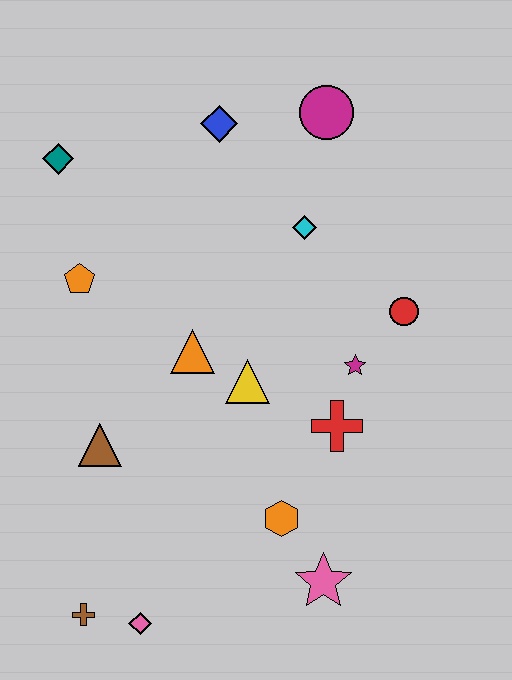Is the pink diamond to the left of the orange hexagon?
Yes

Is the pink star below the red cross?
Yes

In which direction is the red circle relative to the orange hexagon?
The red circle is above the orange hexagon.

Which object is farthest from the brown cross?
The magenta circle is farthest from the brown cross.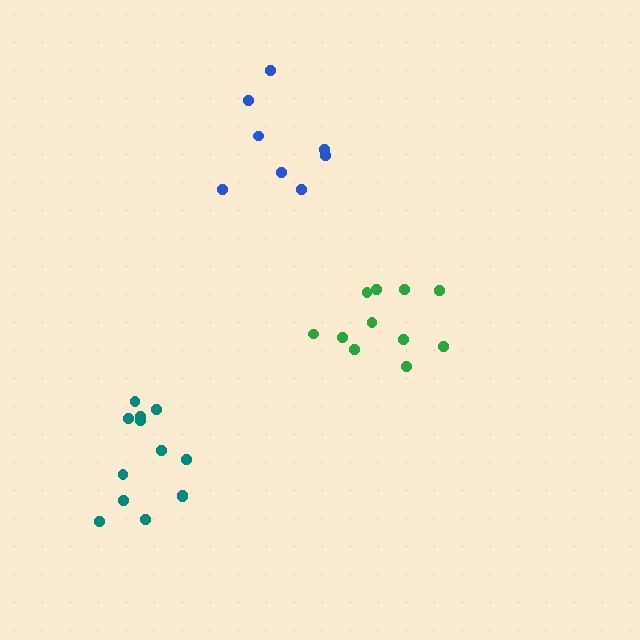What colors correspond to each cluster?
The clusters are colored: green, blue, teal.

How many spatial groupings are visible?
There are 3 spatial groupings.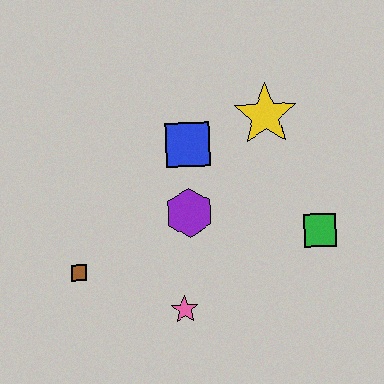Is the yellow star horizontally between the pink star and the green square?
Yes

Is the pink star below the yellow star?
Yes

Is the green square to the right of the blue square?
Yes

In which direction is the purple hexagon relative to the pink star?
The purple hexagon is above the pink star.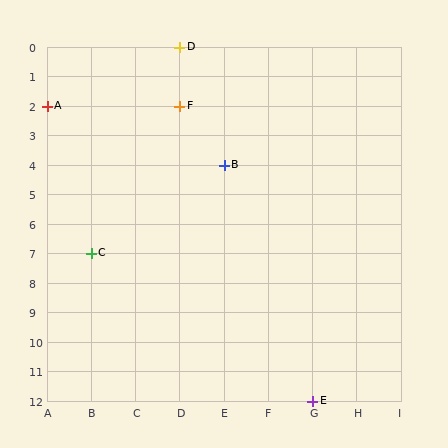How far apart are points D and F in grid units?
Points D and F are 2 rows apart.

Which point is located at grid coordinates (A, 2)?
Point A is at (A, 2).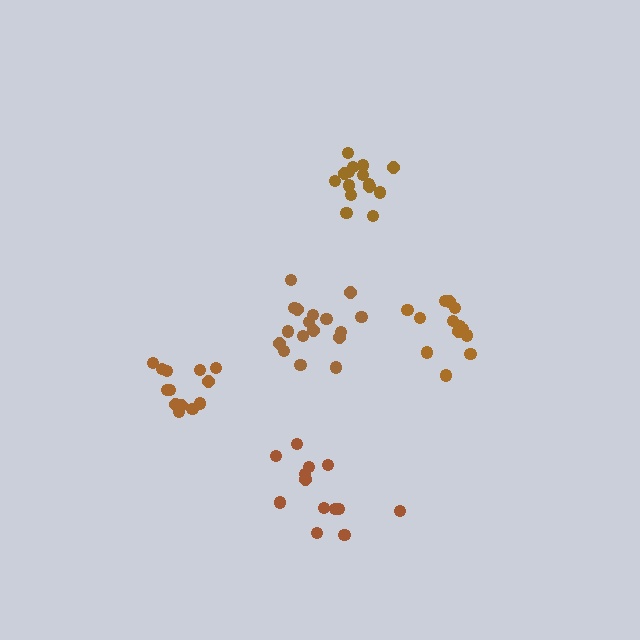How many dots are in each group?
Group 1: 13 dots, Group 2: 13 dots, Group 3: 17 dots, Group 4: 15 dots, Group 5: 13 dots (71 total).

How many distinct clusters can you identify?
There are 5 distinct clusters.